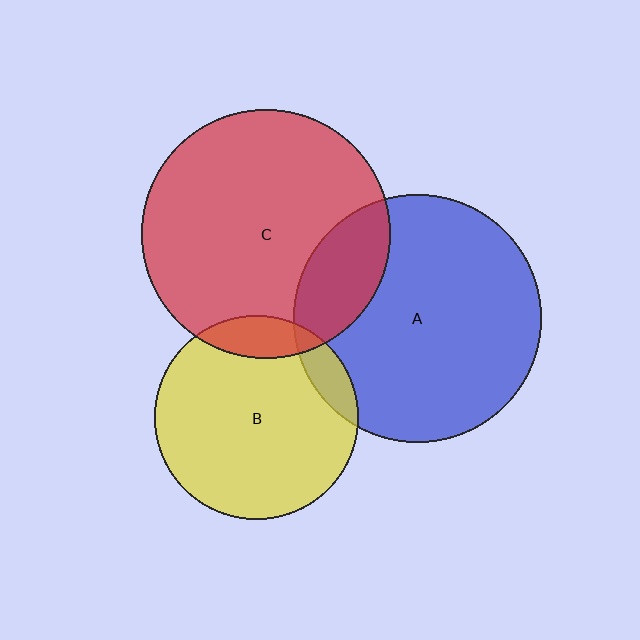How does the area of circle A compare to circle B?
Approximately 1.5 times.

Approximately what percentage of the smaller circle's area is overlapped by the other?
Approximately 10%.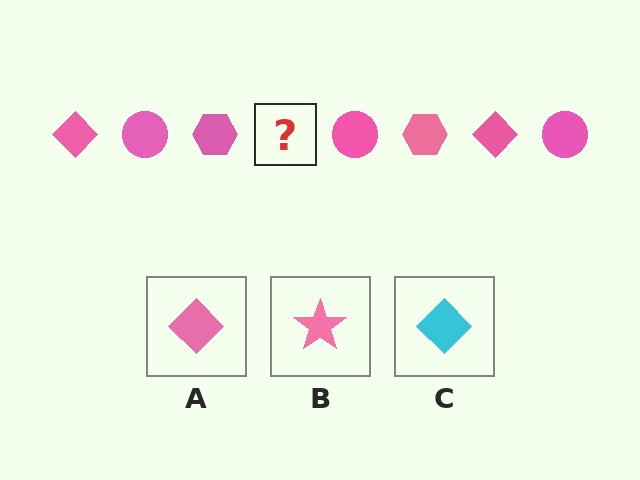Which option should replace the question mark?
Option A.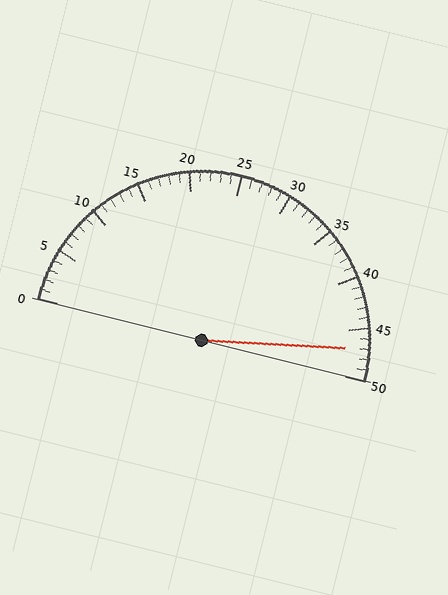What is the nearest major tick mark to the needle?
The nearest major tick mark is 45.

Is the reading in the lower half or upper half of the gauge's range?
The reading is in the upper half of the range (0 to 50).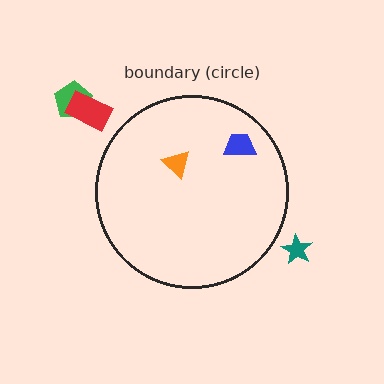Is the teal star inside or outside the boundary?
Outside.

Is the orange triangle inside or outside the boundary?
Inside.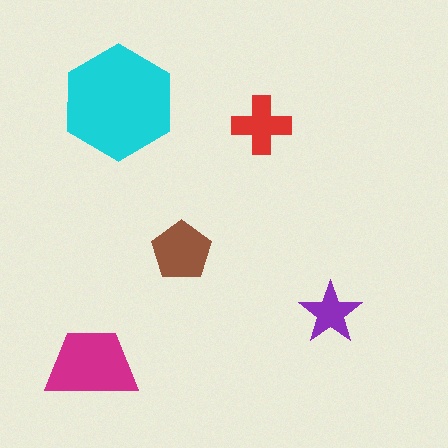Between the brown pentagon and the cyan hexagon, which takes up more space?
The cyan hexagon.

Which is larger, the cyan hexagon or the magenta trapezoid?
The cyan hexagon.